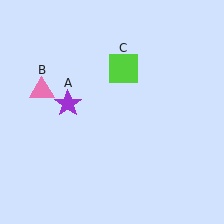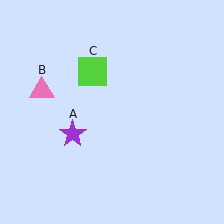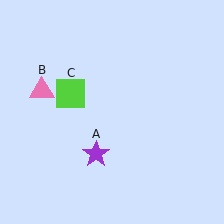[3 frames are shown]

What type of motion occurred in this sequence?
The purple star (object A), lime square (object C) rotated counterclockwise around the center of the scene.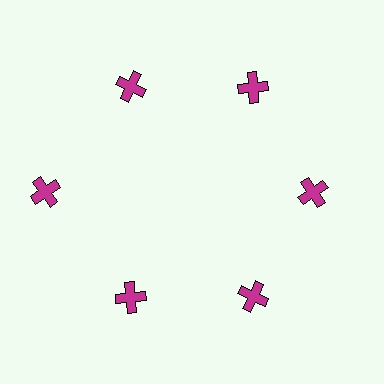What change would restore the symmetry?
The symmetry would be restored by moving it inward, back onto the ring so that all 6 crosses sit at equal angles and equal distance from the center.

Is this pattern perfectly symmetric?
No. The 6 magenta crosses are arranged in a ring, but one element near the 9 o'clock position is pushed outward from the center, breaking the 6-fold rotational symmetry.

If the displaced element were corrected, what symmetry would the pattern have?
It would have 6-fold rotational symmetry — the pattern would map onto itself every 60 degrees.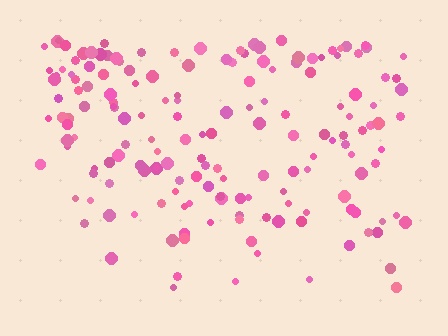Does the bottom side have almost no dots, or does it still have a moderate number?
Still a moderate number, just noticeably fewer than the top.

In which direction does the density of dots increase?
From bottom to top, with the top side densest.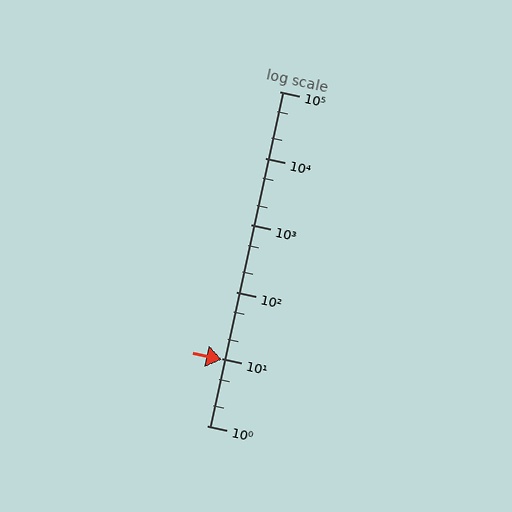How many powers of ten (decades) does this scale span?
The scale spans 5 decades, from 1 to 100000.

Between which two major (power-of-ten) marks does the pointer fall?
The pointer is between 1 and 10.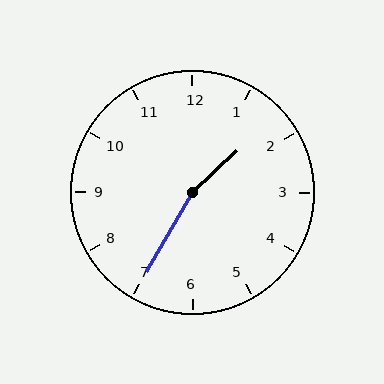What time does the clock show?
1:35.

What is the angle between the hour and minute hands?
Approximately 162 degrees.